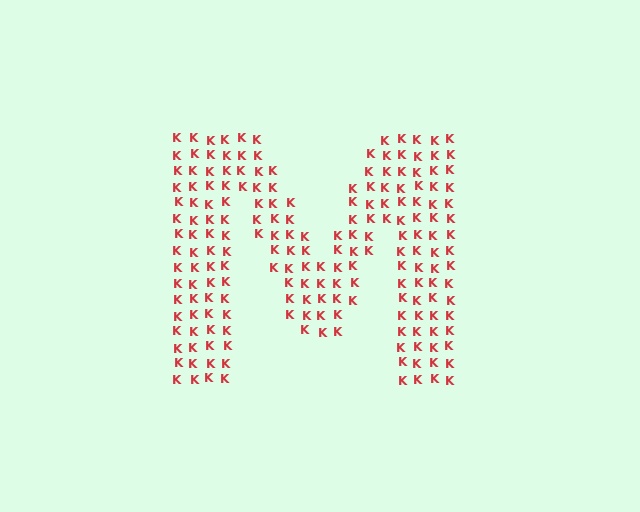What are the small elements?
The small elements are letter K's.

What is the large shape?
The large shape is the letter M.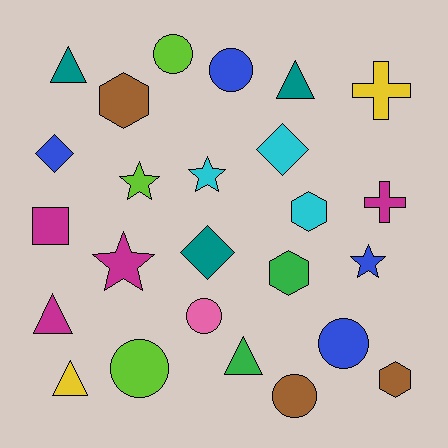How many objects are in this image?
There are 25 objects.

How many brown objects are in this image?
There are 3 brown objects.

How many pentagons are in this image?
There are no pentagons.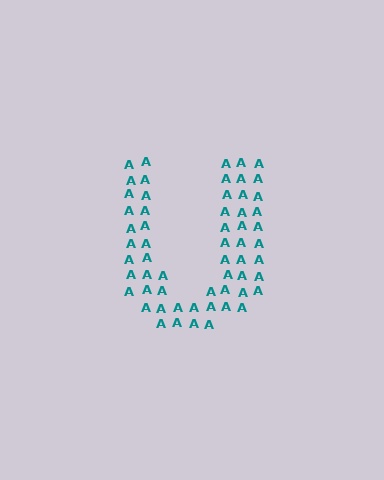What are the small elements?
The small elements are letter A's.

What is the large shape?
The large shape is the letter U.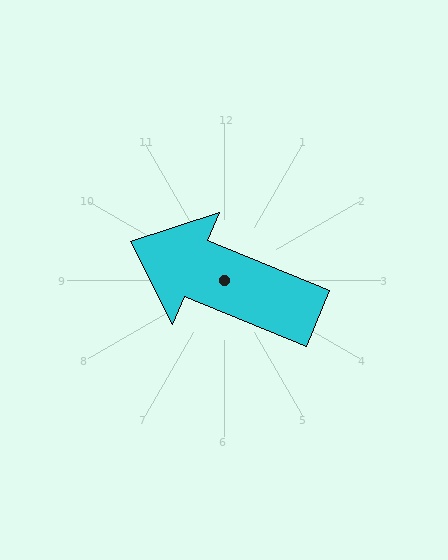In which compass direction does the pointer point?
West.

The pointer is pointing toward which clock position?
Roughly 10 o'clock.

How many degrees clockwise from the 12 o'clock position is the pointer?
Approximately 292 degrees.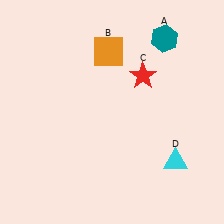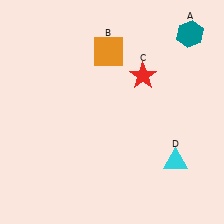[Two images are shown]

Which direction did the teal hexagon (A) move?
The teal hexagon (A) moved right.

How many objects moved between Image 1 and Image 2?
1 object moved between the two images.